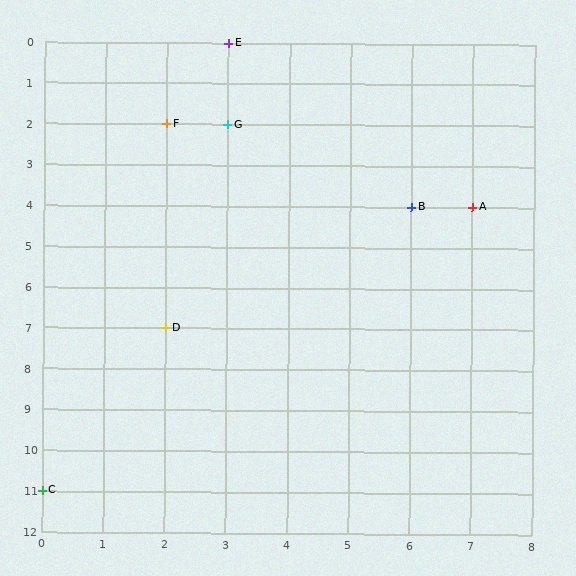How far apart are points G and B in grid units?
Points G and B are 3 columns and 2 rows apart (about 3.6 grid units diagonally).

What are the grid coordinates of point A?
Point A is at grid coordinates (7, 4).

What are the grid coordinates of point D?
Point D is at grid coordinates (2, 7).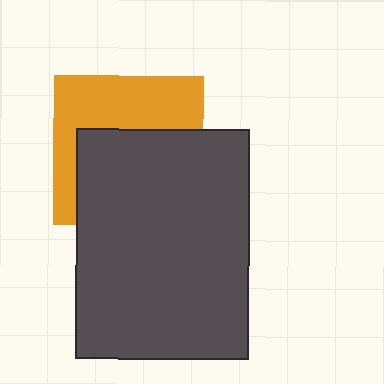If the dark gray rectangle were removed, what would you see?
You would see the complete orange square.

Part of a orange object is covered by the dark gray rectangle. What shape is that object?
It is a square.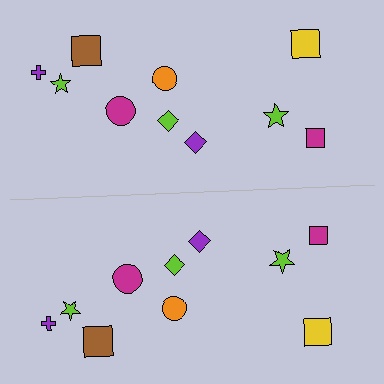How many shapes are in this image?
There are 20 shapes in this image.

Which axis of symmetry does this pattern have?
The pattern has a horizontal axis of symmetry running through the center of the image.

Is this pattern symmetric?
Yes, this pattern has bilateral (reflection) symmetry.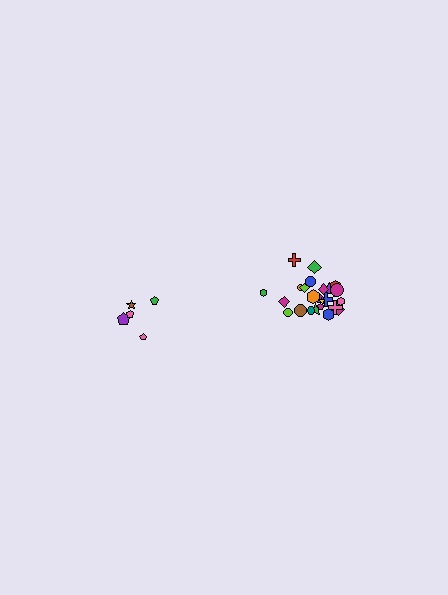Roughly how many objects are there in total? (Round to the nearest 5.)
Roughly 30 objects in total.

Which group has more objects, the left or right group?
The right group.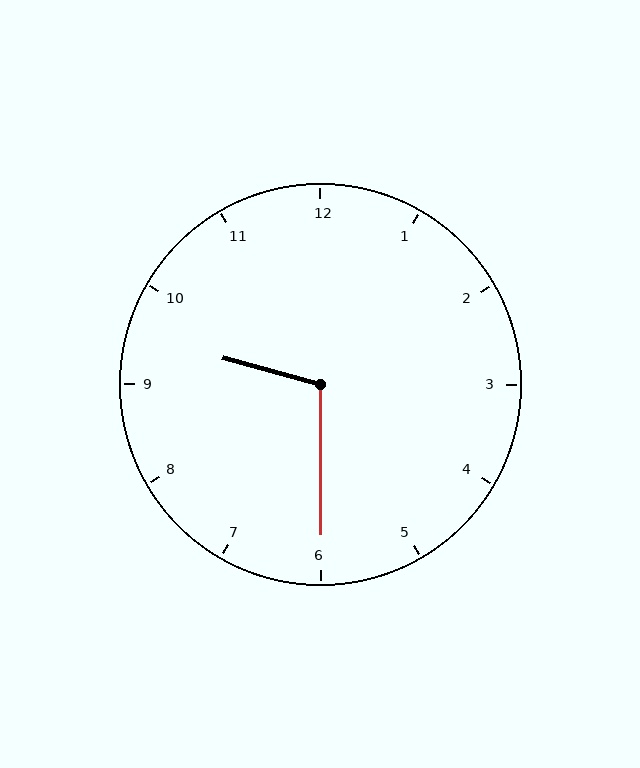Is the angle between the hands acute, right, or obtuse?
It is obtuse.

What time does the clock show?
9:30.